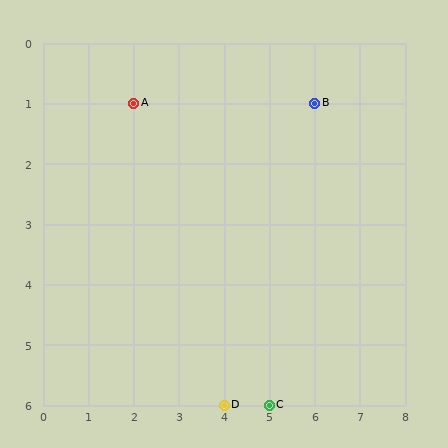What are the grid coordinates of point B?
Point B is at grid coordinates (6, 1).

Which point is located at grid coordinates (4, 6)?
Point D is at (4, 6).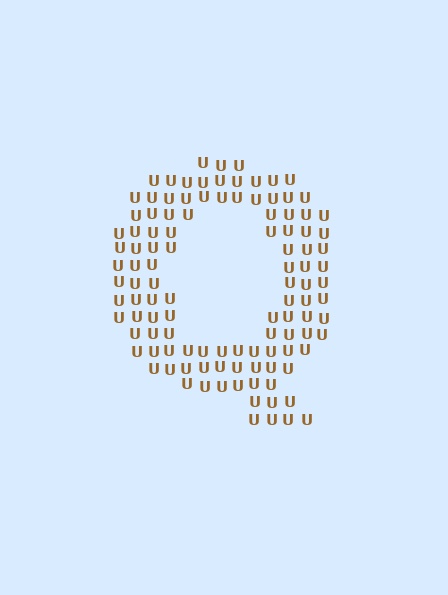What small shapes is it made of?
It is made of small letter U's.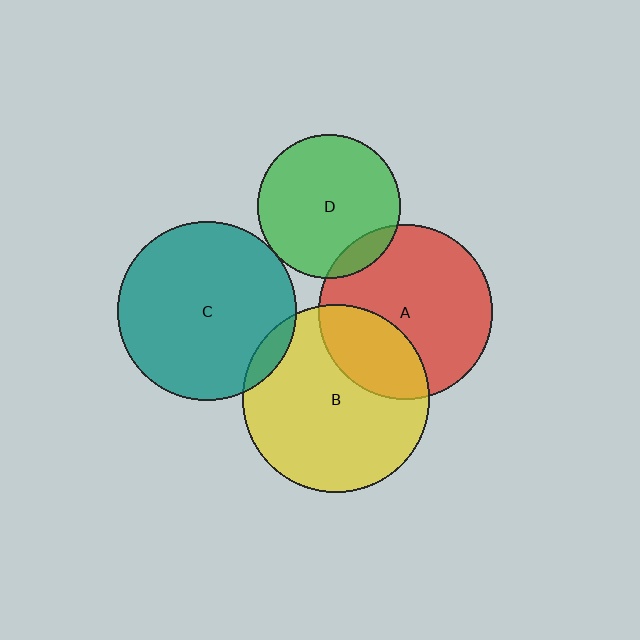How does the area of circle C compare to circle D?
Approximately 1.6 times.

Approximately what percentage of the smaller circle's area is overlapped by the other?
Approximately 30%.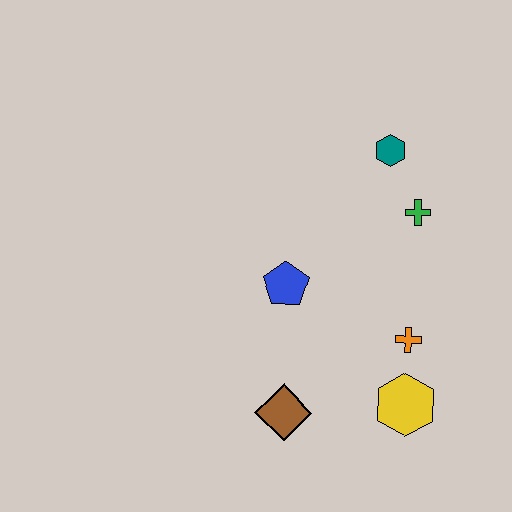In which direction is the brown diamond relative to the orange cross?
The brown diamond is to the left of the orange cross.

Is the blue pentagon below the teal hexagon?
Yes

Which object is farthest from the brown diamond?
The teal hexagon is farthest from the brown diamond.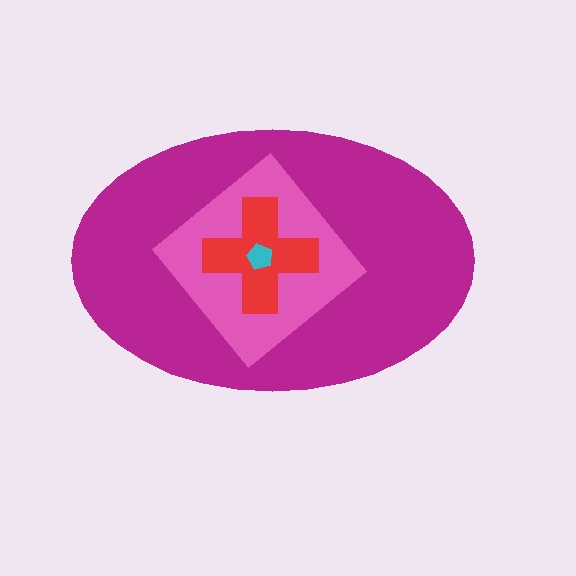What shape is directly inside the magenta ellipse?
The pink diamond.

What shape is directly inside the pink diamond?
The red cross.